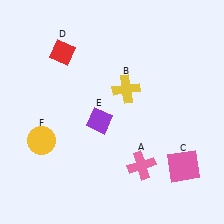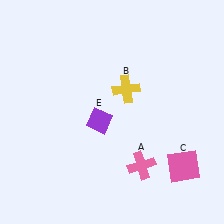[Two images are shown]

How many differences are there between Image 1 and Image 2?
There are 2 differences between the two images.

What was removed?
The red diamond (D), the yellow circle (F) were removed in Image 2.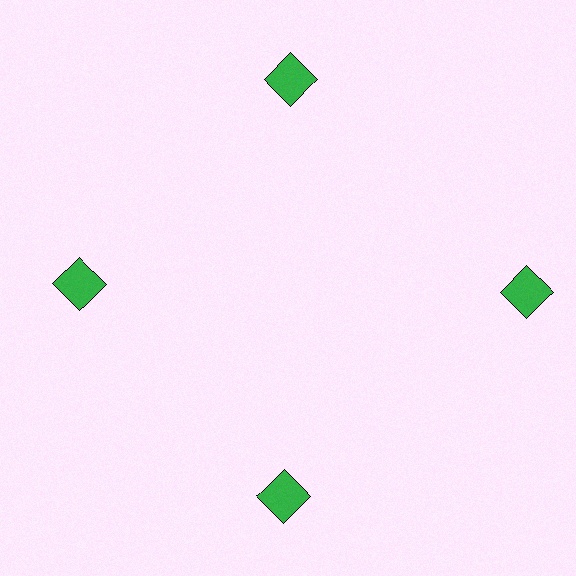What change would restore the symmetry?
The symmetry would be restored by moving it inward, back onto the ring so that all 4 squares sit at equal angles and equal distance from the center.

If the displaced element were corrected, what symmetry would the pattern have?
It would have 4-fold rotational symmetry — the pattern would map onto itself every 90 degrees.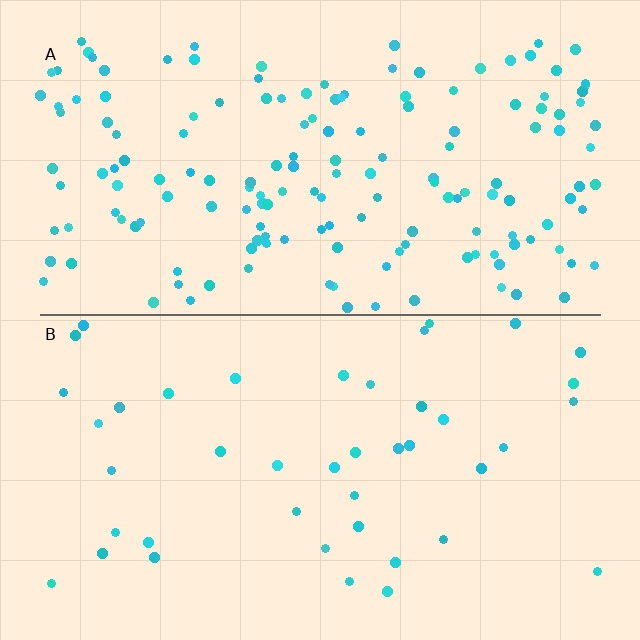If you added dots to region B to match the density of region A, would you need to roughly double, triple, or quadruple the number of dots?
Approximately quadruple.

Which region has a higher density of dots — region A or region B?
A (the top).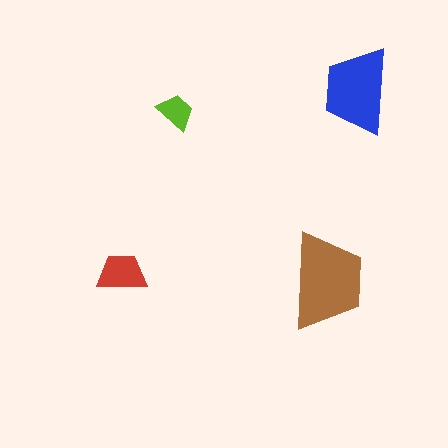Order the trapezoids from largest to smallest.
the brown one, the blue one, the red one, the lime one.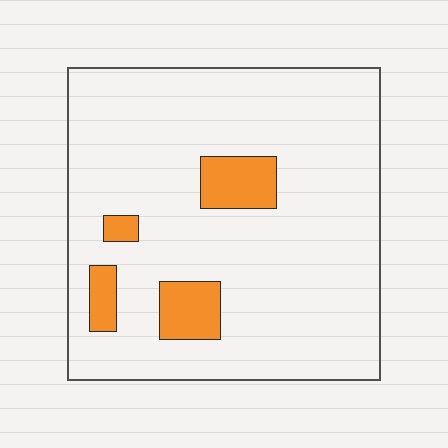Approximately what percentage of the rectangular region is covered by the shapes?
Approximately 10%.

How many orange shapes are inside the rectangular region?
4.